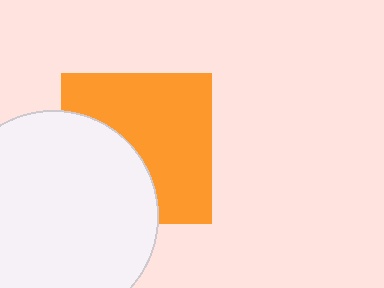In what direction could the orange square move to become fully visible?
The orange square could move right. That would shift it out from behind the white circle entirely.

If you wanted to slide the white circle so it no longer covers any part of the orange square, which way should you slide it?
Slide it left — that is the most direct way to separate the two shapes.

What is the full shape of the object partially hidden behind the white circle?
The partially hidden object is an orange square.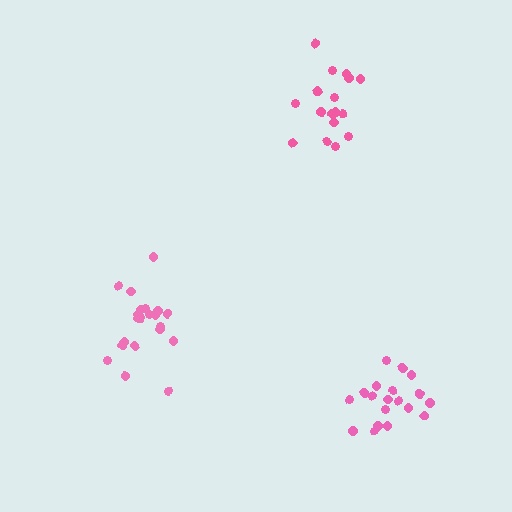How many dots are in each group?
Group 1: 19 dots, Group 2: 21 dots, Group 3: 17 dots (57 total).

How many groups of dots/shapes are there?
There are 3 groups.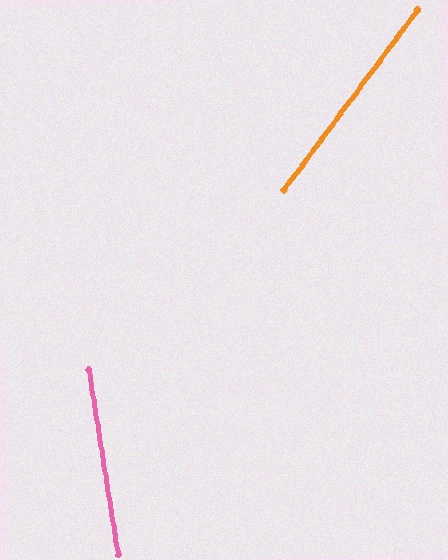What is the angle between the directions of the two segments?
Approximately 45 degrees.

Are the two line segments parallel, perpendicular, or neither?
Neither parallel nor perpendicular — they differ by about 45°.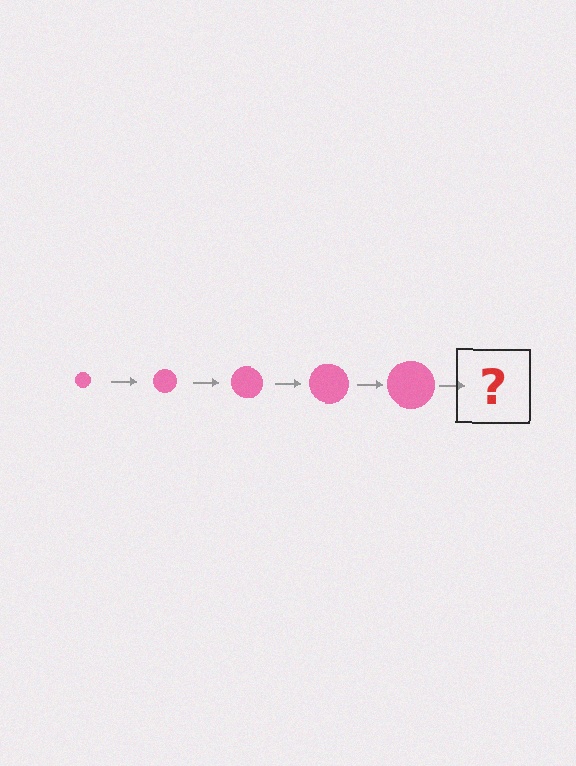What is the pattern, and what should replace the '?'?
The pattern is that the circle gets progressively larger each step. The '?' should be a pink circle, larger than the previous one.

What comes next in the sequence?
The next element should be a pink circle, larger than the previous one.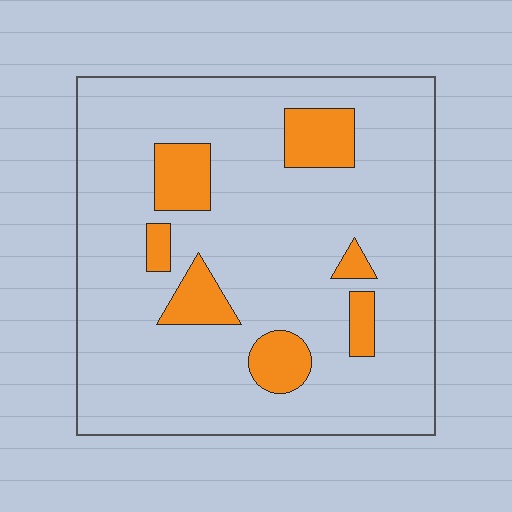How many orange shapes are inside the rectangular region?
7.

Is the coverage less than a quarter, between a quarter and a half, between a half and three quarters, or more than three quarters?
Less than a quarter.